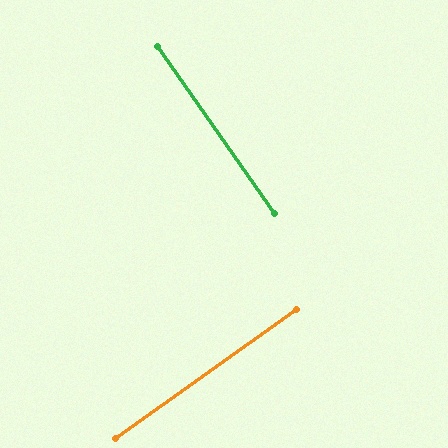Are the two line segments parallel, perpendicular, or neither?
Perpendicular — they meet at approximately 90°.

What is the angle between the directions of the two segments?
Approximately 90 degrees.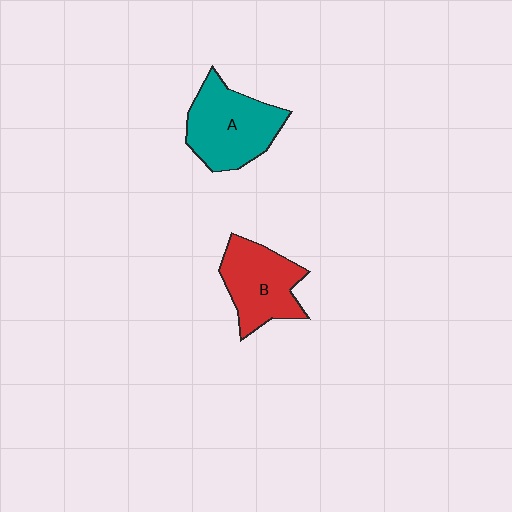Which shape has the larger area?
Shape A (teal).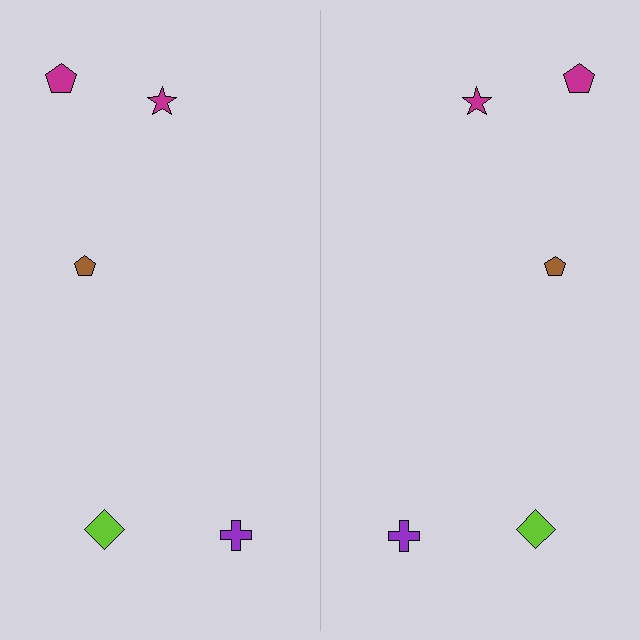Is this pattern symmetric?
Yes, this pattern has bilateral (reflection) symmetry.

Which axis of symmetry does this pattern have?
The pattern has a vertical axis of symmetry running through the center of the image.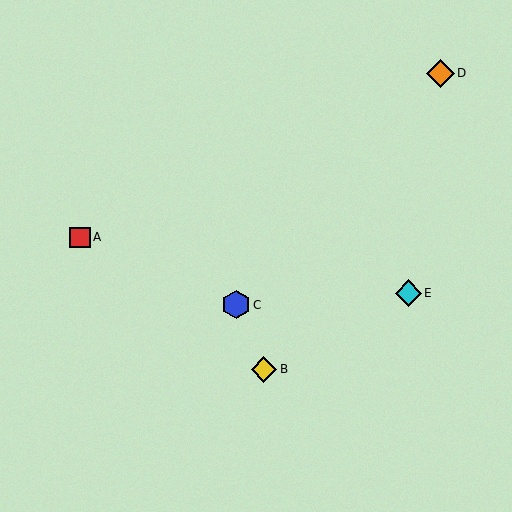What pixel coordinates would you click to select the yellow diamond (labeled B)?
Click at (264, 369) to select the yellow diamond B.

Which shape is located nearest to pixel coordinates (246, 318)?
The blue hexagon (labeled C) at (236, 305) is nearest to that location.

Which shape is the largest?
The blue hexagon (labeled C) is the largest.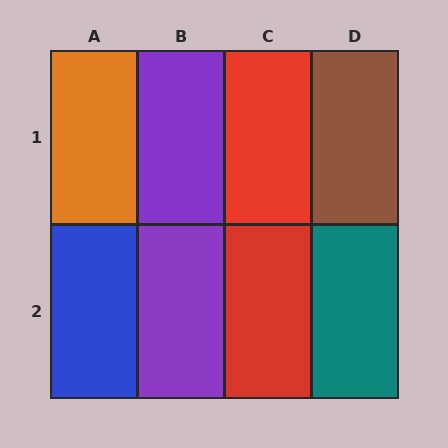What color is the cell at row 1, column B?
Purple.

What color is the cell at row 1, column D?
Brown.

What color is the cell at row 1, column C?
Red.